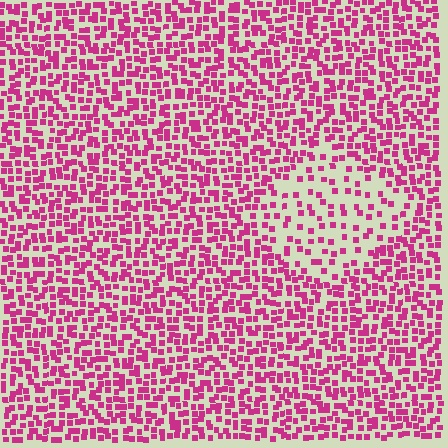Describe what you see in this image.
The image contains small magenta elements arranged at two different densities. A diamond-shaped region is visible where the elements are less densely packed than the surrounding area.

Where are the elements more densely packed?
The elements are more densely packed outside the diamond boundary.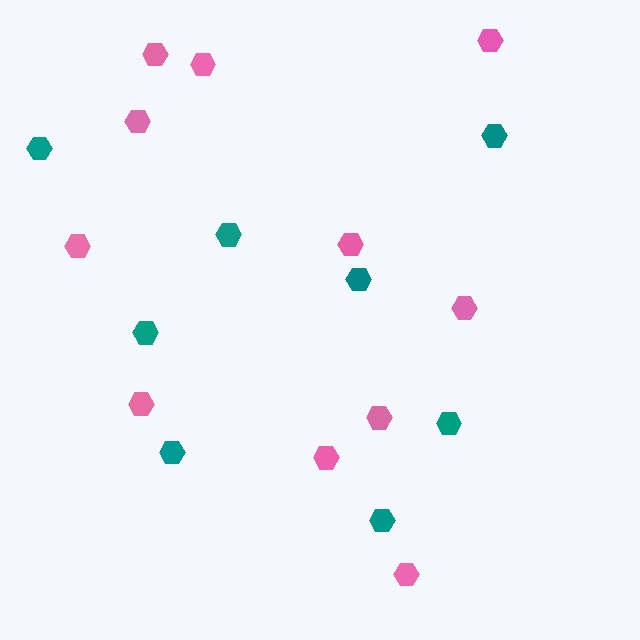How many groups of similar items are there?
There are 2 groups: one group of teal hexagons (8) and one group of pink hexagons (11).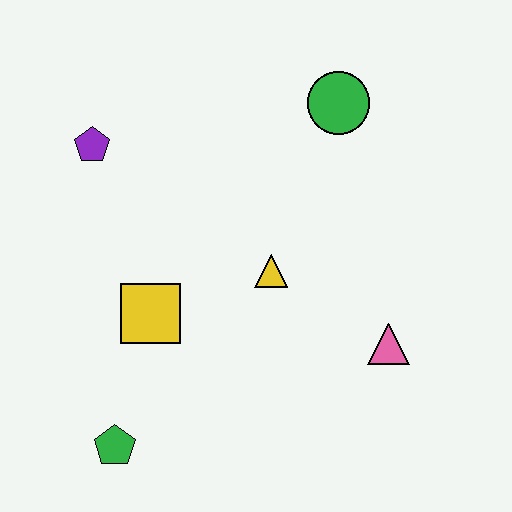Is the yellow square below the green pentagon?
No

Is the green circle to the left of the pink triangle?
Yes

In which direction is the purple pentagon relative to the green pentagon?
The purple pentagon is above the green pentagon.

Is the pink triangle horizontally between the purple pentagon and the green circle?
No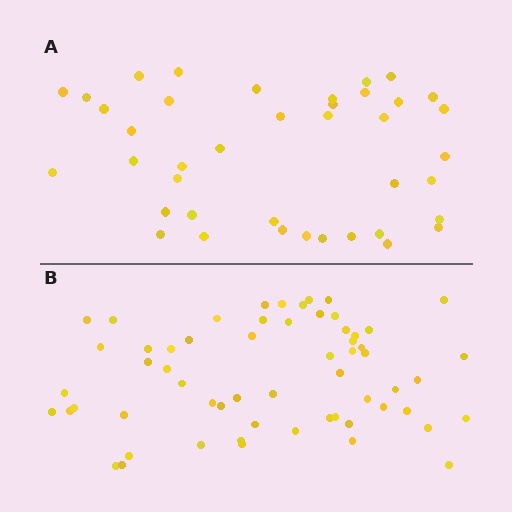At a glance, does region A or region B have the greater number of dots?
Region B (the bottom region) has more dots.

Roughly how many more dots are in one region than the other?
Region B has approximately 20 more dots than region A.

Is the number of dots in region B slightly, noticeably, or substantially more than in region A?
Region B has substantially more. The ratio is roughly 1.5 to 1.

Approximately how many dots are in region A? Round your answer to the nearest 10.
About 40 dots.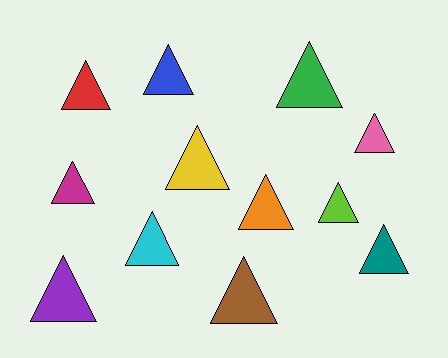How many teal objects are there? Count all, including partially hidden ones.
There is 1 teal object.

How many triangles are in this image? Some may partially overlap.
There are 12 triangles.